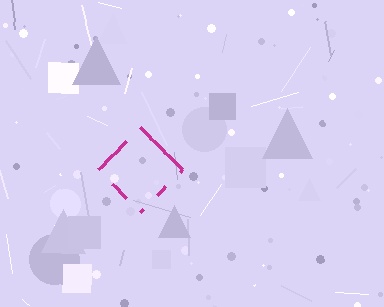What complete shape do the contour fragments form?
The contour fragments form a diamond.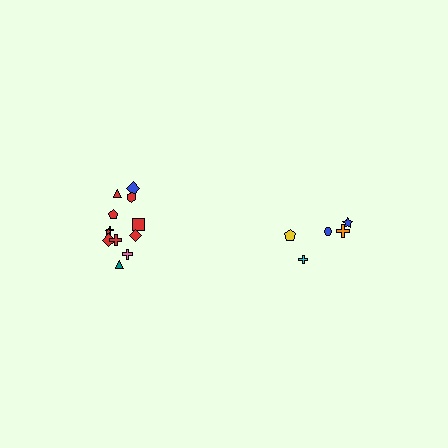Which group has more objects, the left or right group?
The left group.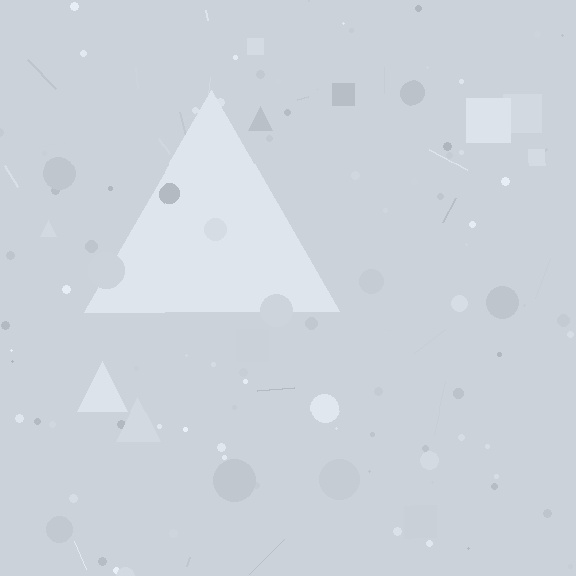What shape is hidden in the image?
A triangle is hidden in the image.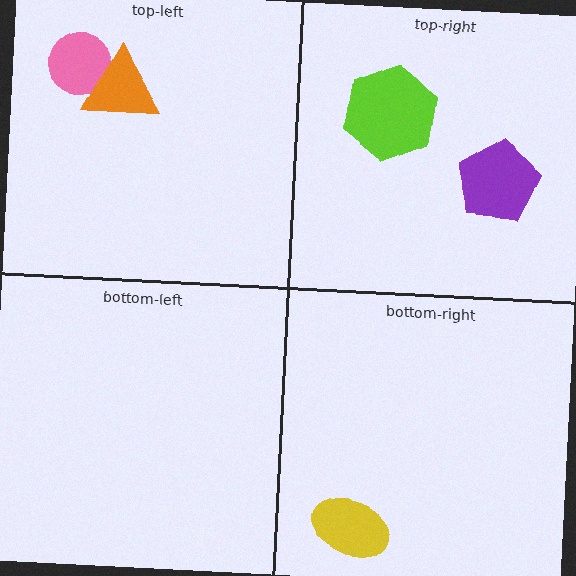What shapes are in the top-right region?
The lime hexagon, the purple pentagon.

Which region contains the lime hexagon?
The top-right region.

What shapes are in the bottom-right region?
The yellow ellipse.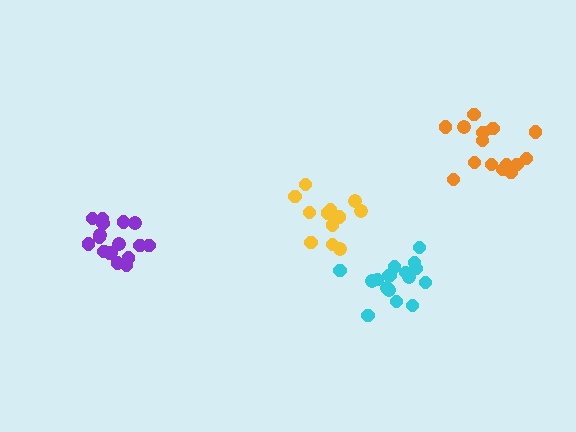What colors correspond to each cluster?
The clusters are colored: cyan, orange, yellow, purple.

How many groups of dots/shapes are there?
There are 4 groups.